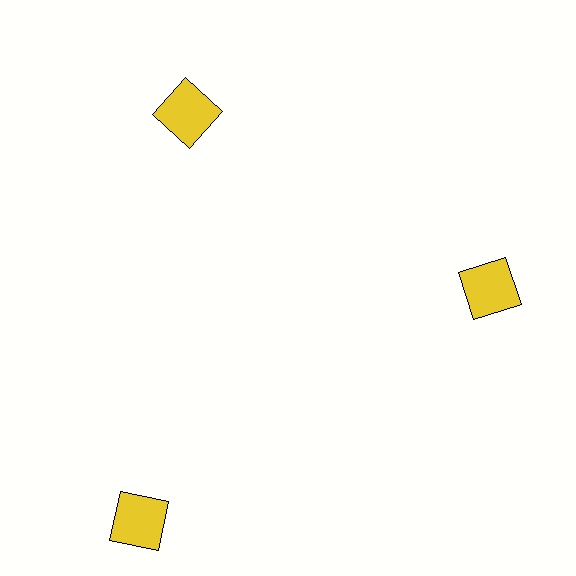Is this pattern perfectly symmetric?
No. The 3 yellow squares are arranged in a ring, but one element near the 7 o'clock position is pushed outward from the center, breaking the 3-fold rotational symmetry.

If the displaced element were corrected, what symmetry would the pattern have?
It would have 3-fold rotational symmetry — the pattern would map onto itself every 120 degrees.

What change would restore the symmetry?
The symmetry would be restored by moving it inward, back onto the ring so that all 3 squares sit at equal angles and equal distance from the center.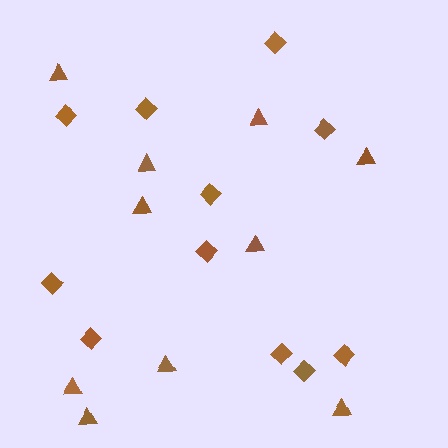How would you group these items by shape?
There are 2 groups: one group of diamonds (11) and one group of triangles (10).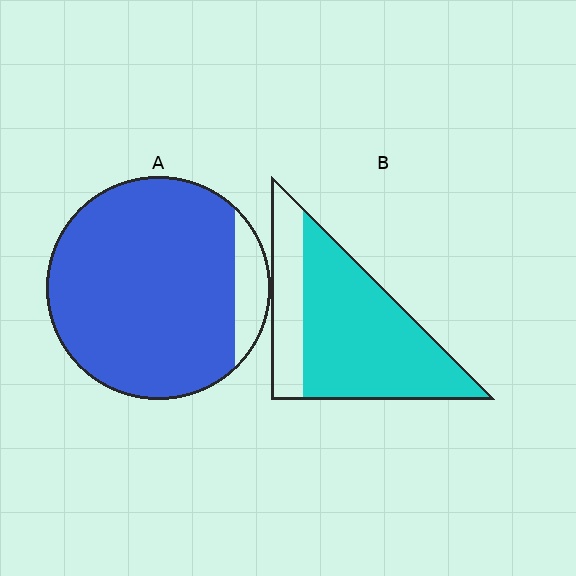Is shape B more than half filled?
Yes.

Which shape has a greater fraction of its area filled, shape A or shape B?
Shape A.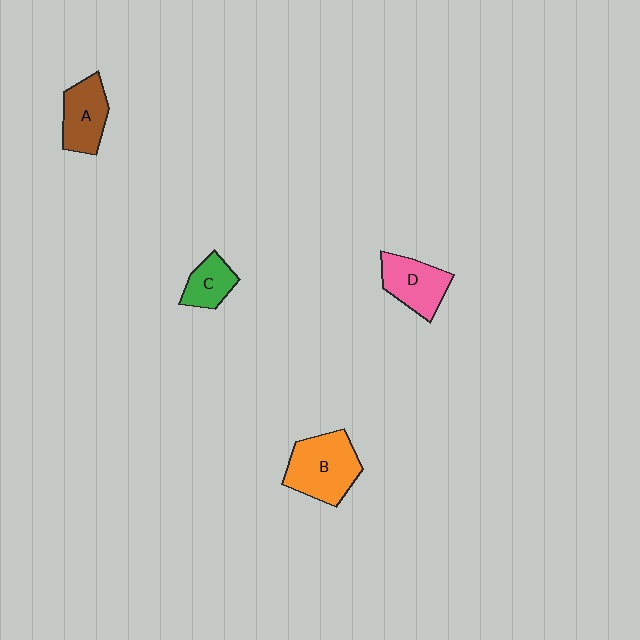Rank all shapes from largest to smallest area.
From largest to smallest: B (orange), D (pink), A (brown), C (green).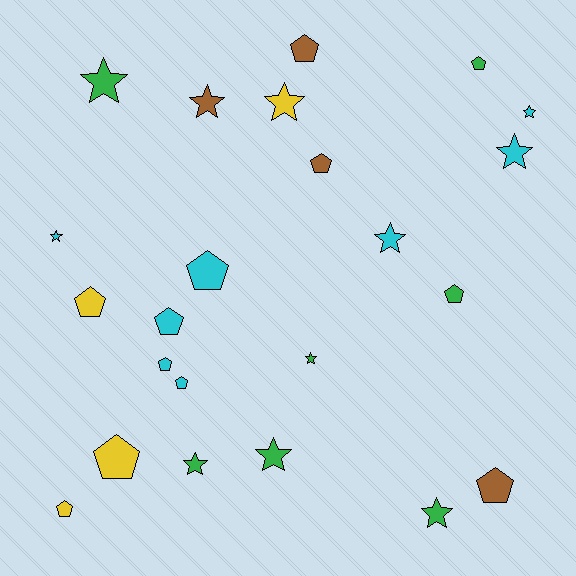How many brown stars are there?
There is 1 brown star.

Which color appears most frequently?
Cyan, with 8 objects.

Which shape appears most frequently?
Pentagon, with 12 objects.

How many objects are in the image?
There are 23 objects.